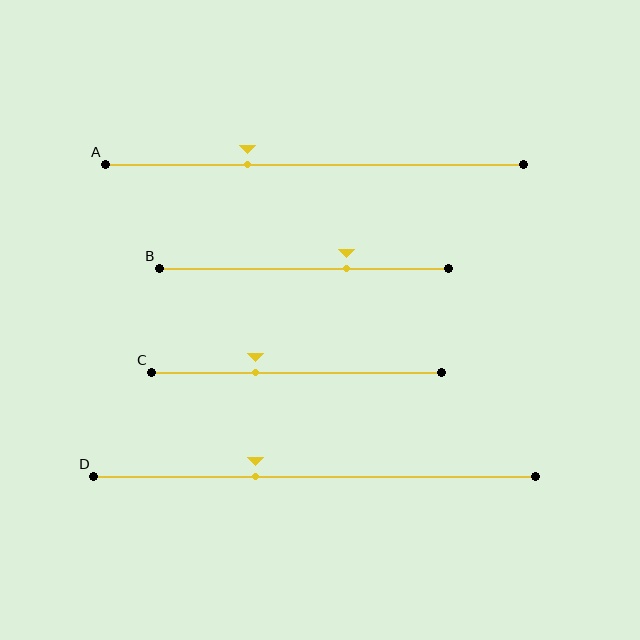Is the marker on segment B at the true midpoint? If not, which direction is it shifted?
No, the marker on segment B is shifted to the right by about 15% of the segment length.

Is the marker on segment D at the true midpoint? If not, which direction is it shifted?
No, the marker on segment D is shifted to the left by about 13% of the segment length.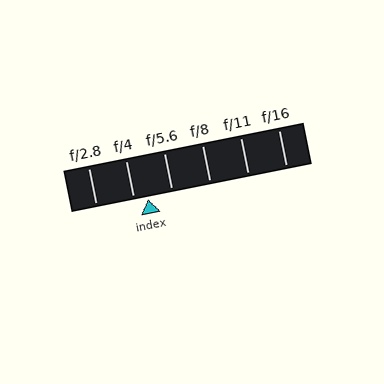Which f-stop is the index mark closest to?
The index mark is closest to f/4.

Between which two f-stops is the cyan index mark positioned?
The index mark is between f/4 and f/5.6.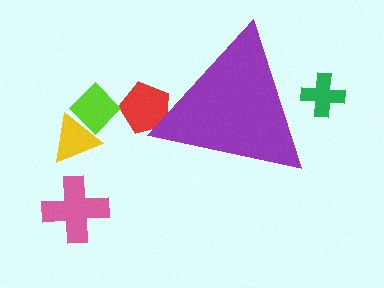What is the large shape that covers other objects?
A purple triangle.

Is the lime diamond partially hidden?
No, the lime diamond is fully visible.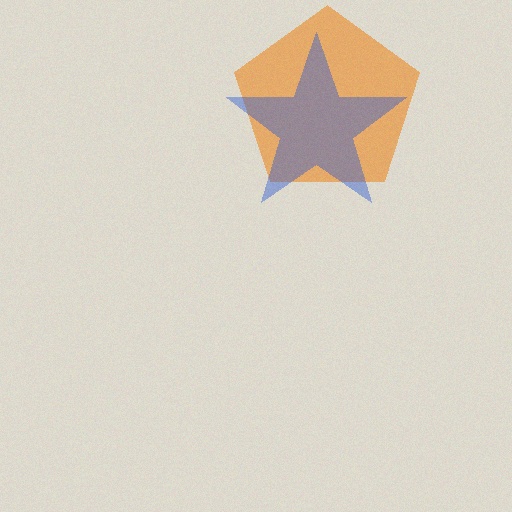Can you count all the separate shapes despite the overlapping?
Yes, there are 2 separate shapes.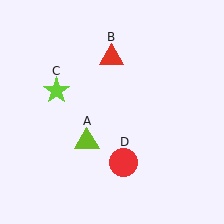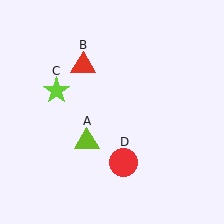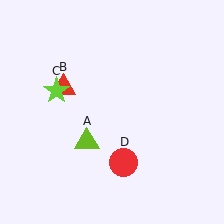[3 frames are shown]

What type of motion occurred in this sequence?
The red triangle (object B) rotated counterclockwise around the center of the scene.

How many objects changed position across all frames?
1 object changed position: red triangle (object B).